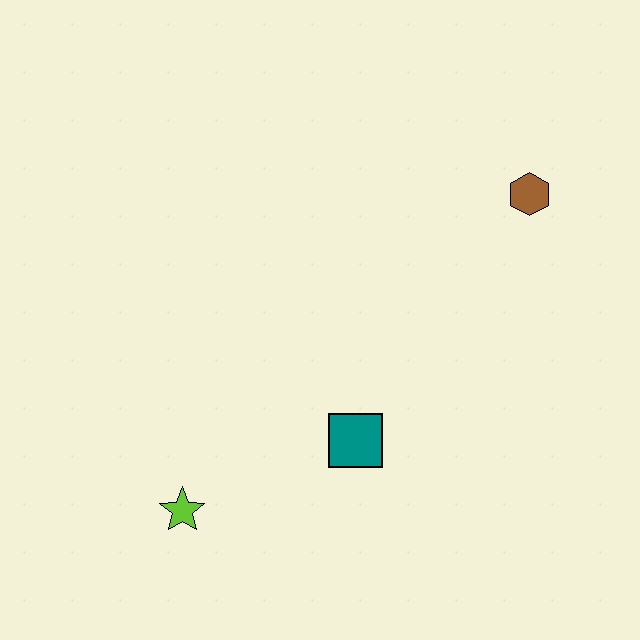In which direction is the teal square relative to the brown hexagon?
The teal square is below the brown hexagon.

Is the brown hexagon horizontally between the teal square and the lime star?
No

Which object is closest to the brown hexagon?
The teal square is closest to the brown hexagon.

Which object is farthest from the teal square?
The brown hexagon is farthest from the teal square.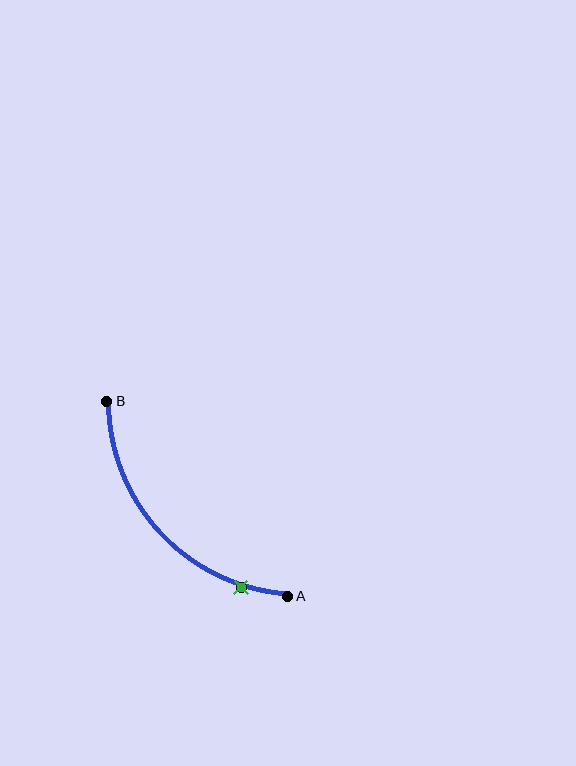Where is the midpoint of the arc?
The arc midpoint is the point on the curve farthest from the straight line joining A and B. It sits below and to the left of that line.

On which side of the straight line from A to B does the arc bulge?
The arc bulges below and to the left of the straight line connecting A and B.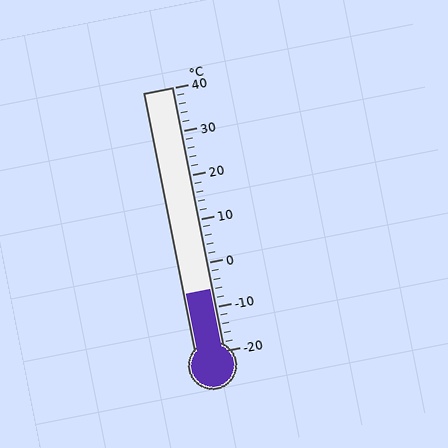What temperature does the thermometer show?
The thermometer shows approximately -6°C.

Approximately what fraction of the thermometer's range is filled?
The thermometer is filled to approximately 25% of its range.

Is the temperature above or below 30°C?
The temperature is below 30°C.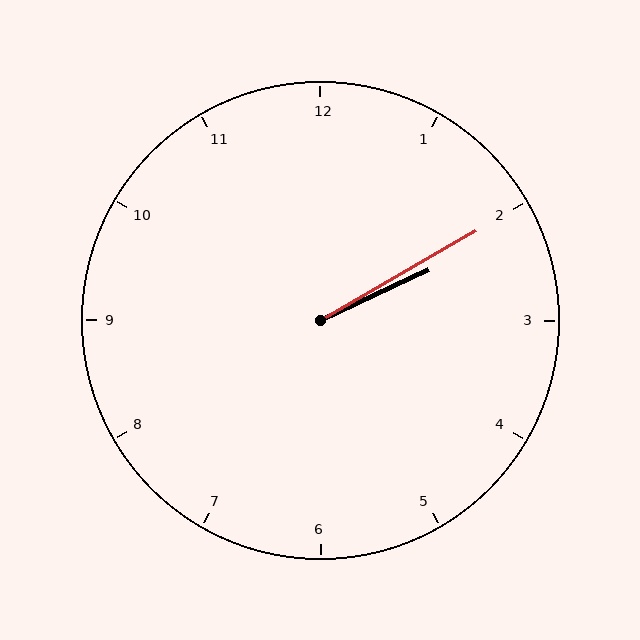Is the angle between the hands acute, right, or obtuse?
It is acute.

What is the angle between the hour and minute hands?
Approximately 5 degrees.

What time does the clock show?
2:10.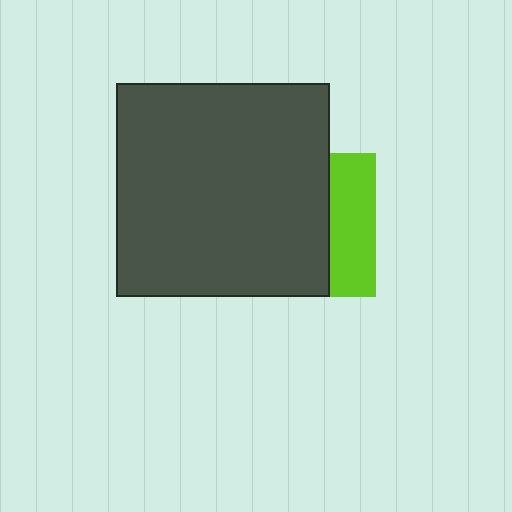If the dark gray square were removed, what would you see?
You would see the complete lime square.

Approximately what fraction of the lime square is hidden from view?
Roughly 68% of the lime square is hidden behind the dark gray square.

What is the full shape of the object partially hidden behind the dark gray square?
The partially hidden object is a lime square.